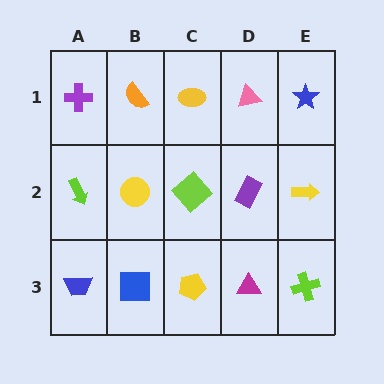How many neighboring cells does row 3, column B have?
3.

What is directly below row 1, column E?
A yellow arrow.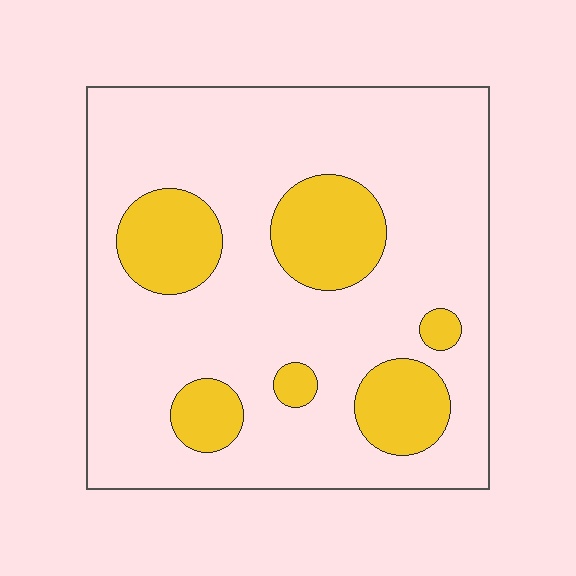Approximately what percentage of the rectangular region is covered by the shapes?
Approximately 20%.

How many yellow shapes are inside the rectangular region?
6.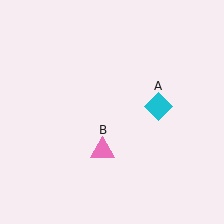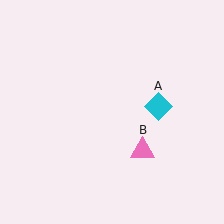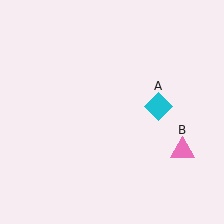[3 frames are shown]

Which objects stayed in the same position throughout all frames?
Cyan diamond (object A) remained stationary.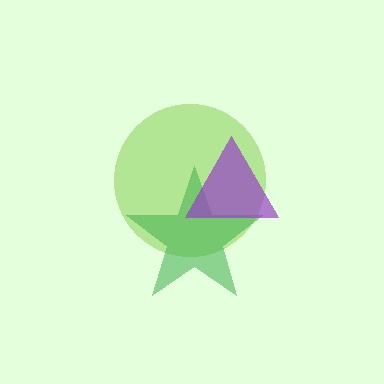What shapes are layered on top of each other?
The layered shapes are: a lime circle, a green star, a purple triangle.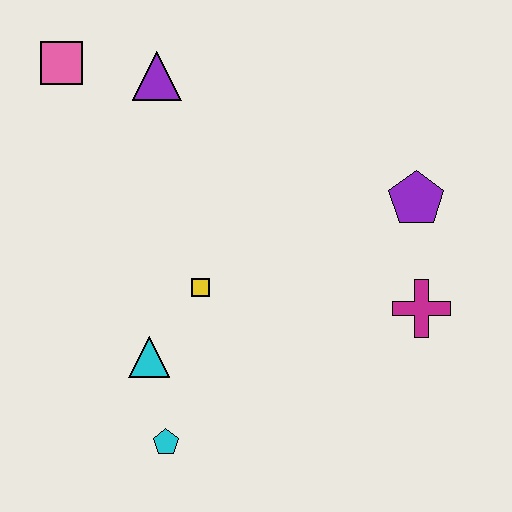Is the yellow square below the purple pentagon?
Yes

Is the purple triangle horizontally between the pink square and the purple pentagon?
Yes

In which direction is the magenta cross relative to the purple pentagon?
The magenta cross is below the purple pentagon.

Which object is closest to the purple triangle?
The pink square is closest to the purple triangle.